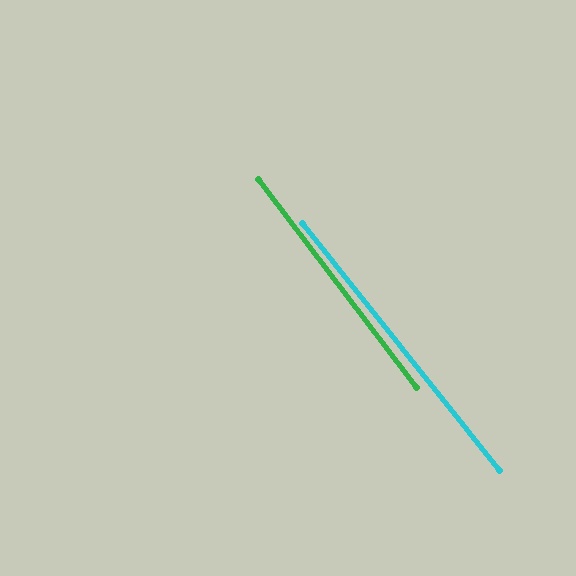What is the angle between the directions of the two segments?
Approximately 1 degree.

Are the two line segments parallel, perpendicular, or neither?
Parallel — their directions differ by only 1.4°.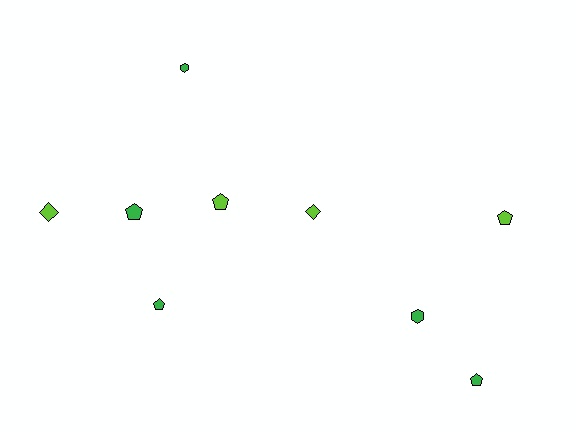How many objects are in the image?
There are 9 objects.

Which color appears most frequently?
Green, with 5 objects.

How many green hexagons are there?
There are 2 green hexagons.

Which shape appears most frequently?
Pentagon, with 5 objects.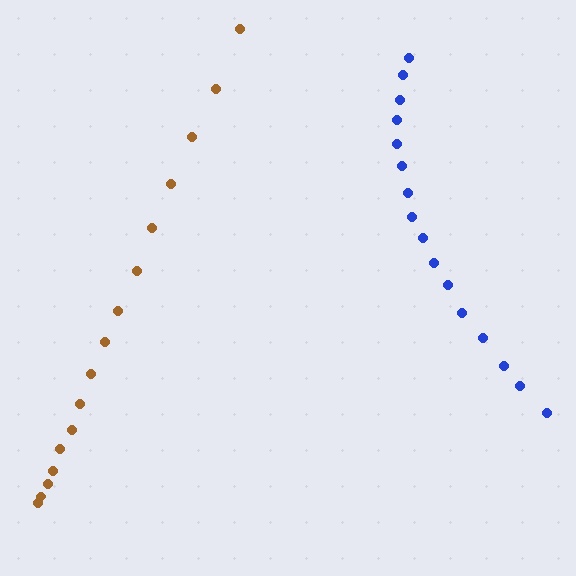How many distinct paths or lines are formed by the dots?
There are 2 distinct paths.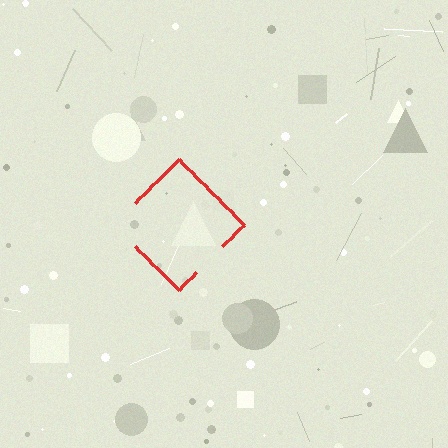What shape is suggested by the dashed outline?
The dashed outline suggests a diamond.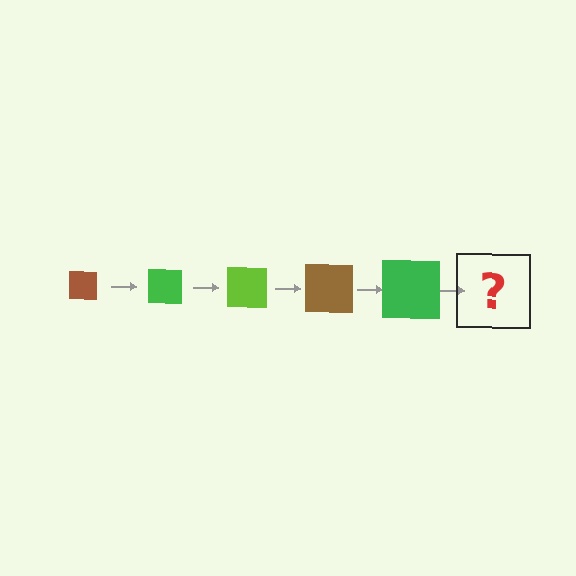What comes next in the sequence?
The next element should be a lime square, larger than the previous one.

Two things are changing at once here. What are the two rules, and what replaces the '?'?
The two rules are that the square grows larger each step and the color cycles through brown, green, and lime. The '?' should be a lime square, larger than the previous one.